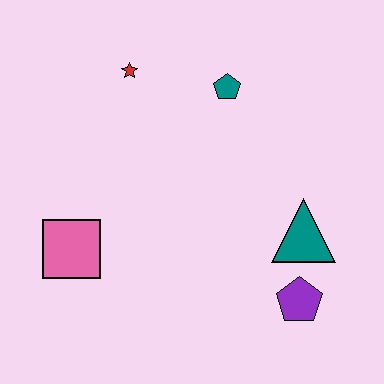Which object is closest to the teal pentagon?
The red star is closest to the teal pentagon.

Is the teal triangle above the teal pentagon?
No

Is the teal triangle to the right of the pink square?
Yes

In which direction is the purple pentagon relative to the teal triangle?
The purple pentagon is below the teal triangle.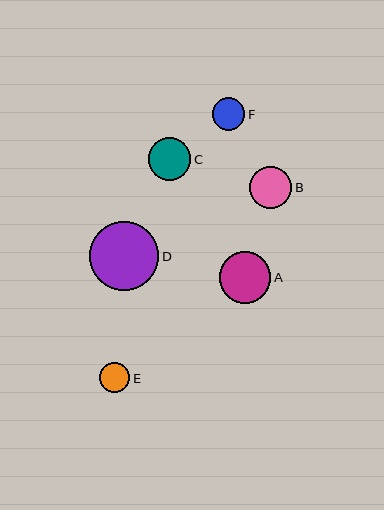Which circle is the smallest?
Circle E is the smallest with a size of approximately 30 pixels.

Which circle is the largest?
Circle D is the largest with a size of approximately 69 pixels.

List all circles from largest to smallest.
From largest to smallest: D, A, C, B, F, E.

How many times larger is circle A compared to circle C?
Circle A is approximately 1.2 times the size of circle C.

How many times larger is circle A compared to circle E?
Circle A is approximately 1.7 times the size of circle E.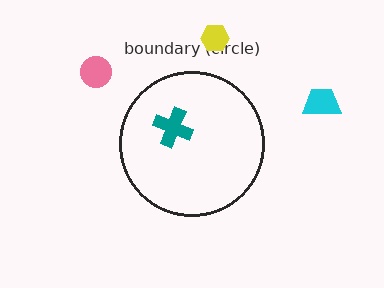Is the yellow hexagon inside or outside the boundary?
Outside.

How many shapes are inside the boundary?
1 inside, 3 outside.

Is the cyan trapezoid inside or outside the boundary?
Outside.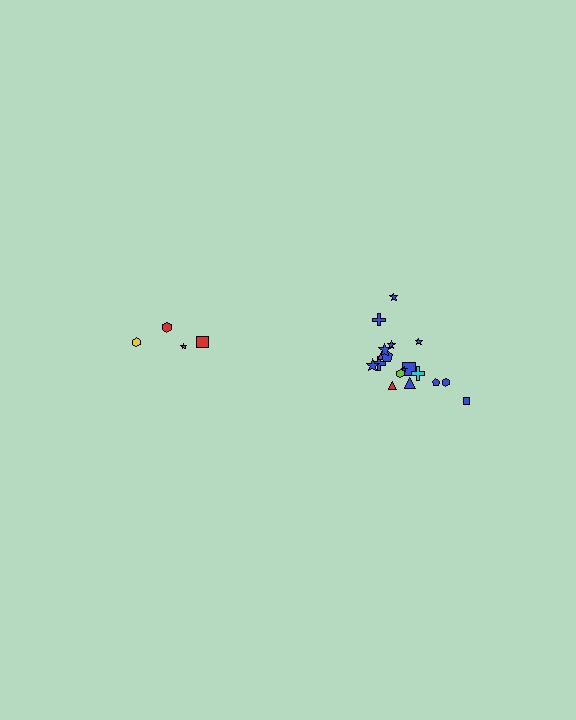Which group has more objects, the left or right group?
The right group.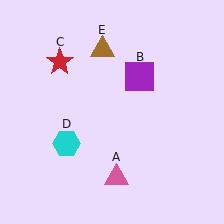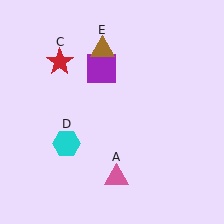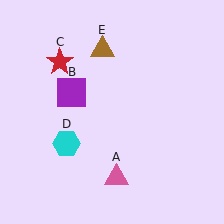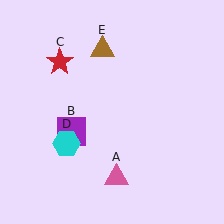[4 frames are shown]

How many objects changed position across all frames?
1 object changed position: purple square (object B).